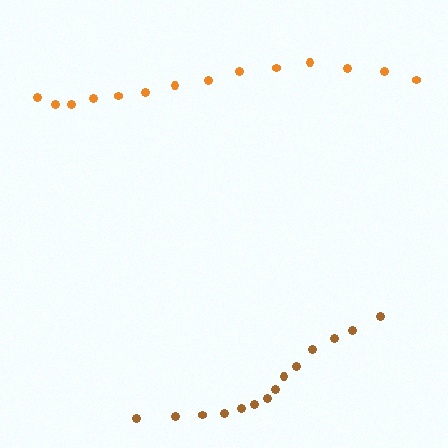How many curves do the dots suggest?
There are 2 distinct paths.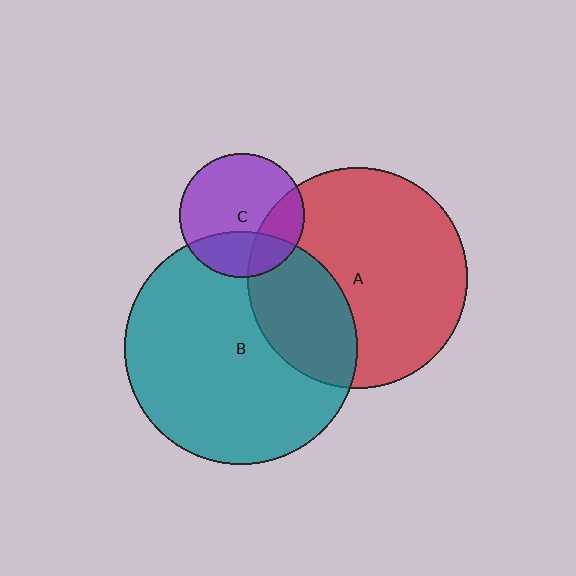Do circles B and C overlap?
Yes.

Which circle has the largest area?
Circle B (teal).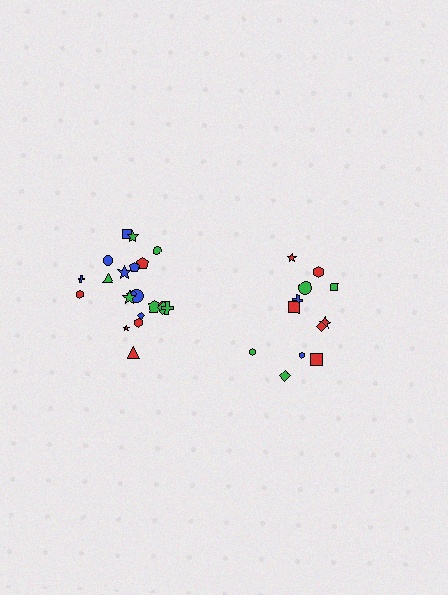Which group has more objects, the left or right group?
The left group.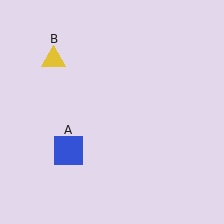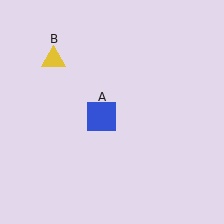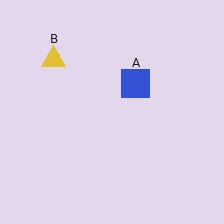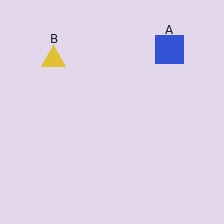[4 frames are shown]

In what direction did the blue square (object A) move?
The blue square (object A) moved up and to the right.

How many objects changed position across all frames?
1 object changed position: blue square (object A).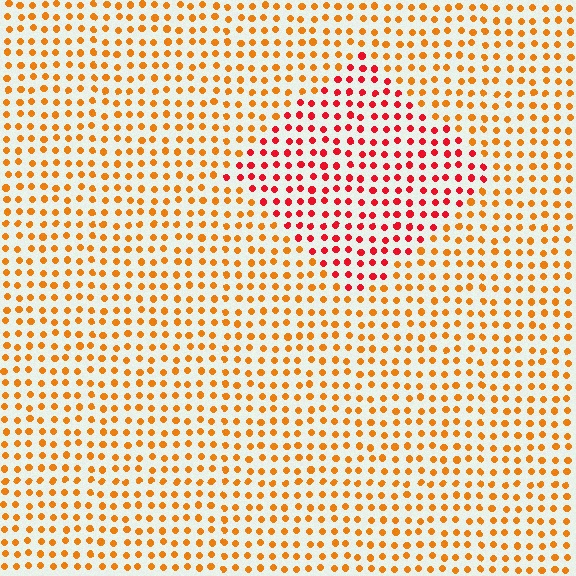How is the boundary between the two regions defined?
The boundary is defined purely by a slight shift in hue (about 37 degrees). Spacing, size, and orientation are identical on both sides.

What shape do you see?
I see a diamond.